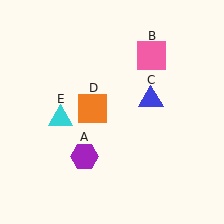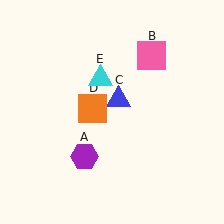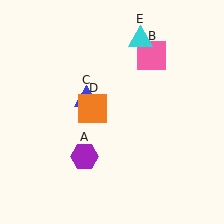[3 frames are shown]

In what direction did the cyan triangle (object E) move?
The cyan triangle (object E) moved up and to the right.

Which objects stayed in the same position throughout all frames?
Purple hexagon (object A) and pink square (object B) and orange square (object D) remained stationary.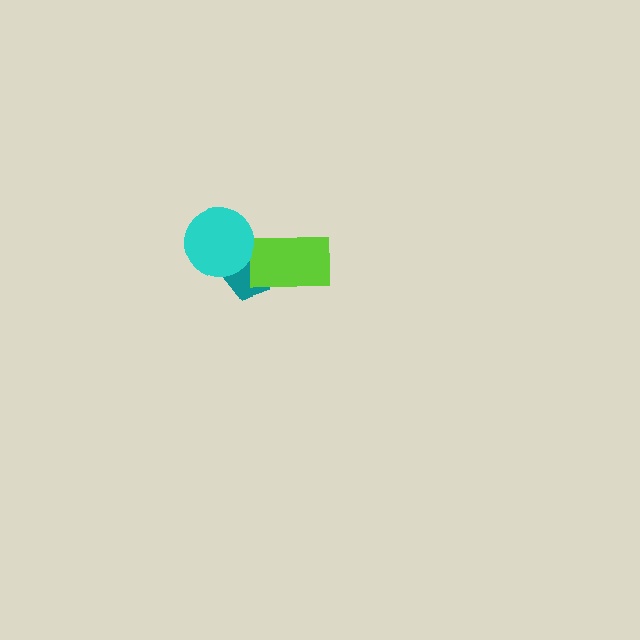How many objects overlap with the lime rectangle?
1 object overlaps with the lime rectangle.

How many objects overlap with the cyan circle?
1 object overlaps with the cyan circle.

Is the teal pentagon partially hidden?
Yes, it is partially covered by another shape.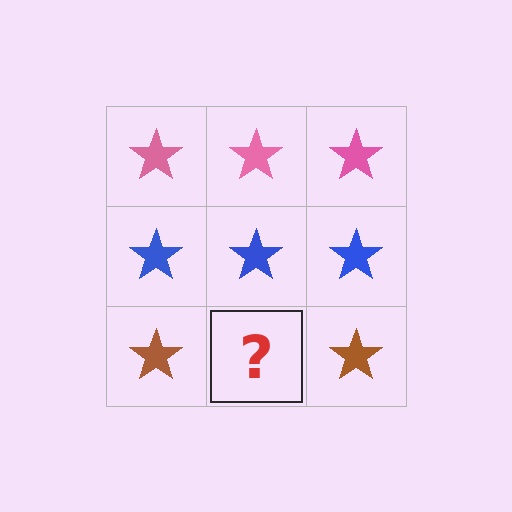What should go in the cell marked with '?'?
The missing cell should contain a brown star.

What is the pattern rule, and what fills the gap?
The rule is that each row has a consistent color. The gap should be filled with a brown star.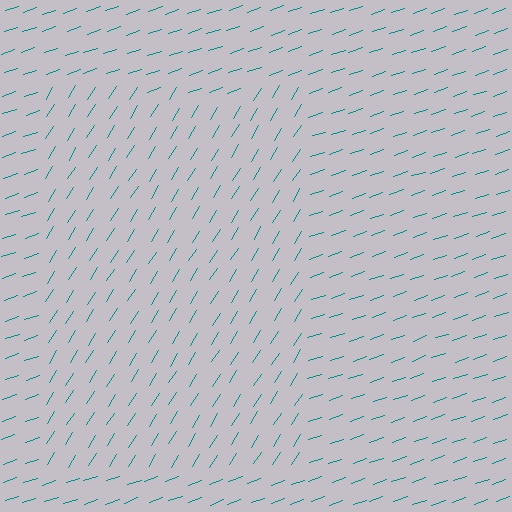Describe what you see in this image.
The image is filled with small teal line segments. A rectangle region in the image has lines oriented differently from the surrounding lines, creating a visible texture boundary.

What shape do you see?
I see a rectangle.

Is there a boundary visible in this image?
Yes, there is a texture boundary formed by a change in line orientation.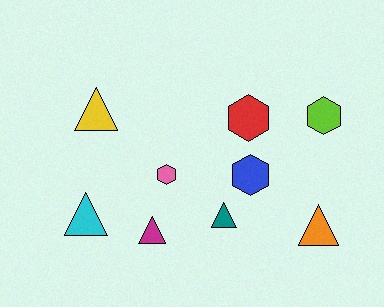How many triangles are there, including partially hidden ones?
There are 5 triangles.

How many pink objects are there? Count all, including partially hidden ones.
There is 1 pink object.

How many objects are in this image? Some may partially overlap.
There are 9 objects.